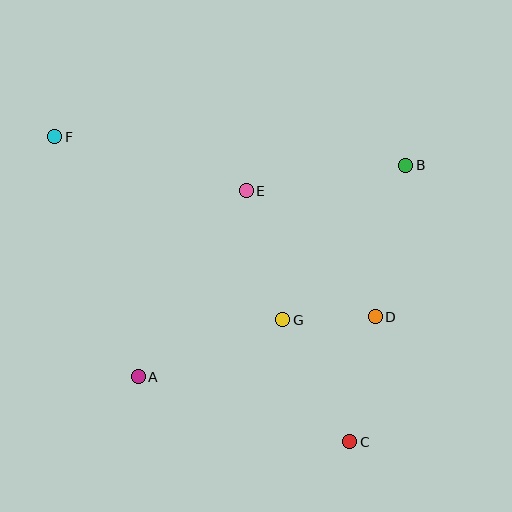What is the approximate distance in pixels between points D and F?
The distance between D and F is approximately 367 pixels.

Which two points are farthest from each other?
Points C and F are farthest from each other.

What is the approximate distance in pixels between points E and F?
The distance between E and F is approximately 199 pixels.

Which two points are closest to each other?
Points D and G are closest to each other.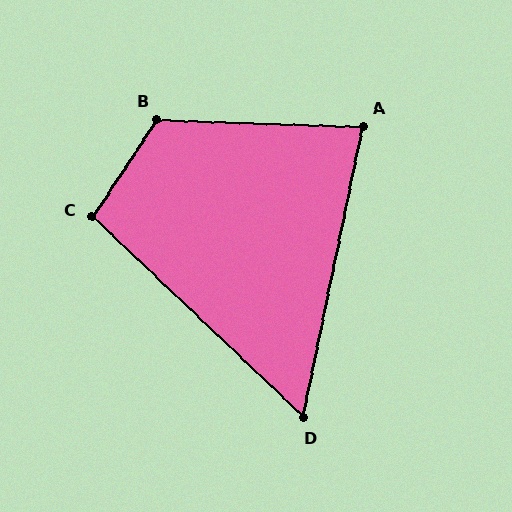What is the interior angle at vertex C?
Approximately 100 degrees (obtuse).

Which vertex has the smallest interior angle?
D, at approximately 58 degrees.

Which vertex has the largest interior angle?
B, at approximately 122 degrees.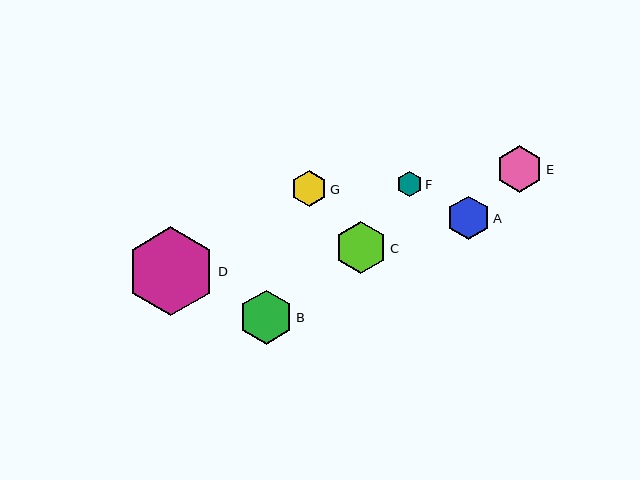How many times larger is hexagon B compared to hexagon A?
Hexagon B is approximately 1.2 times the size of hexagon A.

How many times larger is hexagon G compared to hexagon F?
Hexagon G is approximately 1.4 times the size of hexagon F.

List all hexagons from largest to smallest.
From largest to smallest: D, B, C, E, A, G, F.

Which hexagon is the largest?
Hexagon D is the largest with a size of approximately 89 pixels.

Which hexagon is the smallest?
Hexagon F is the smallest with a size of approximately 25 pixels.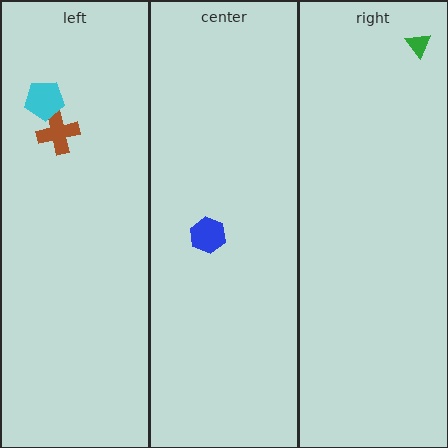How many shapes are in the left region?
2.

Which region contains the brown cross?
The left region.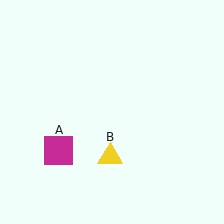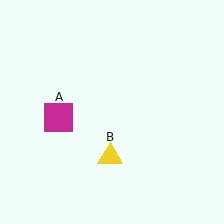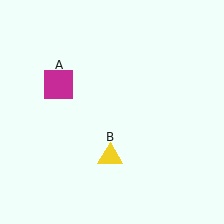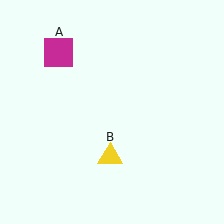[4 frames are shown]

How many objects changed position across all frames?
1 object changed position: magenta square (object A).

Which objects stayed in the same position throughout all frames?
Yellow triangle (object B) remained stationary.